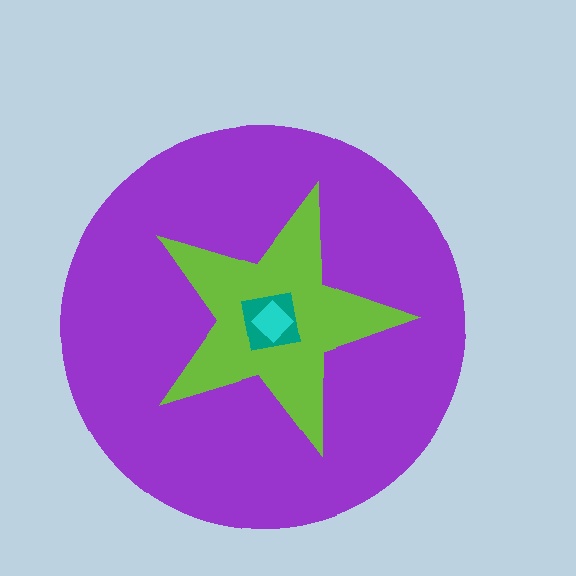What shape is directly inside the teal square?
The cyan diamond.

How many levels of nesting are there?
4.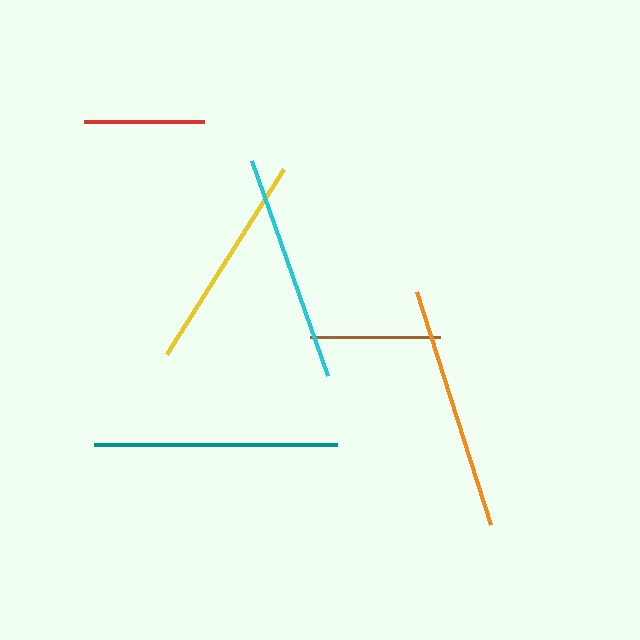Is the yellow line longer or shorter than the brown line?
The yellow line is longer than the brown line.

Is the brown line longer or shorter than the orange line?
The orange line is longer than the brown line.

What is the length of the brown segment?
The brown segment is approximately 129 pixels long.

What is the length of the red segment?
The red segment is approximately 120 pixels long.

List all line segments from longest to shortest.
From longest to shortest: orange, teal, cyan, yellow, brown, red.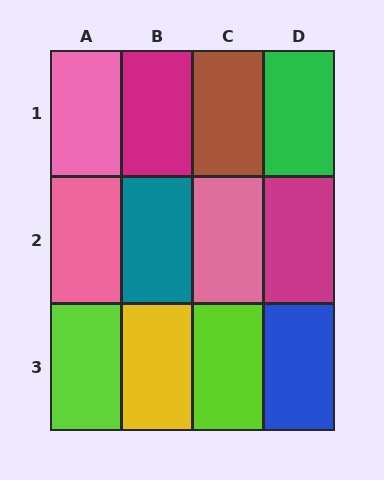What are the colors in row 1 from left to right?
Pink, magenta, brown, green.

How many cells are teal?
1 cell is teal.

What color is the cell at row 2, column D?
Magenta.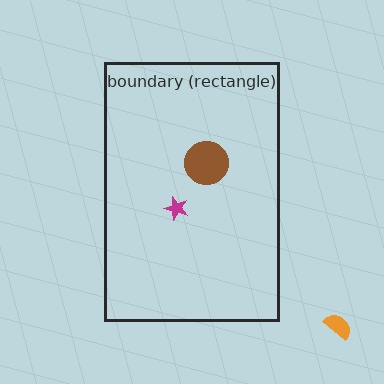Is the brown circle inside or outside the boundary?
Inside.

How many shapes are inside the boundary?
2 inside, 1 outside.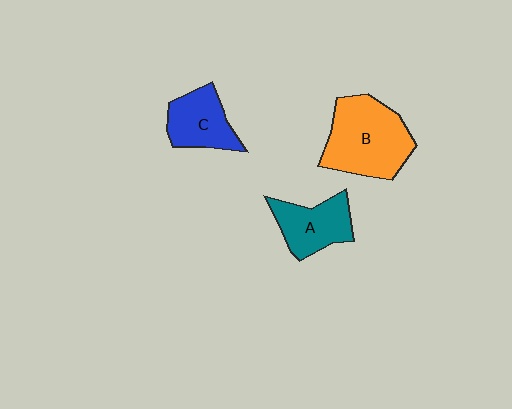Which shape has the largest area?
Shape B (orange).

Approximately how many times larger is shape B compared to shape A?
Approximately 1.6 times.